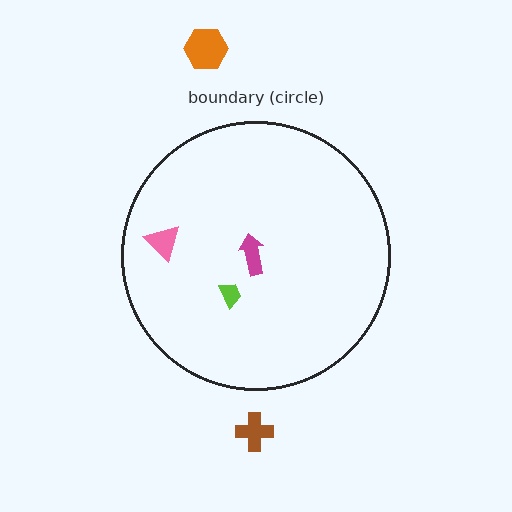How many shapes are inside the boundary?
3 inside, 2 outside.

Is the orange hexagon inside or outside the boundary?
Outside.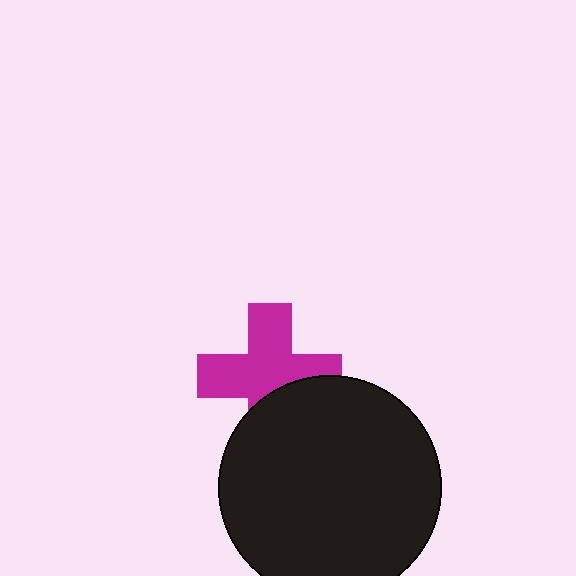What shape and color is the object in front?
The object in front is a black circle.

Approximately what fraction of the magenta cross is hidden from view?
Roughly 32% of the magenta cross is hidden behind the black circle.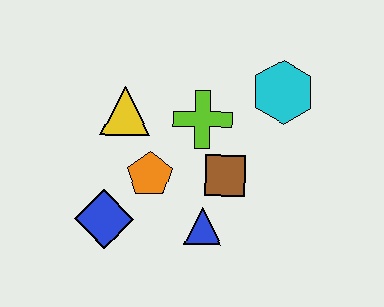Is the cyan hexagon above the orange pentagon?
Yes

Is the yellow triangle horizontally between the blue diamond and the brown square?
Yes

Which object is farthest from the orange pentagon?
The cyan hexagon is farthest from the orange pentagon.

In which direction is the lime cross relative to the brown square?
The lime cross is above the brown square.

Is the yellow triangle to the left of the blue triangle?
Yes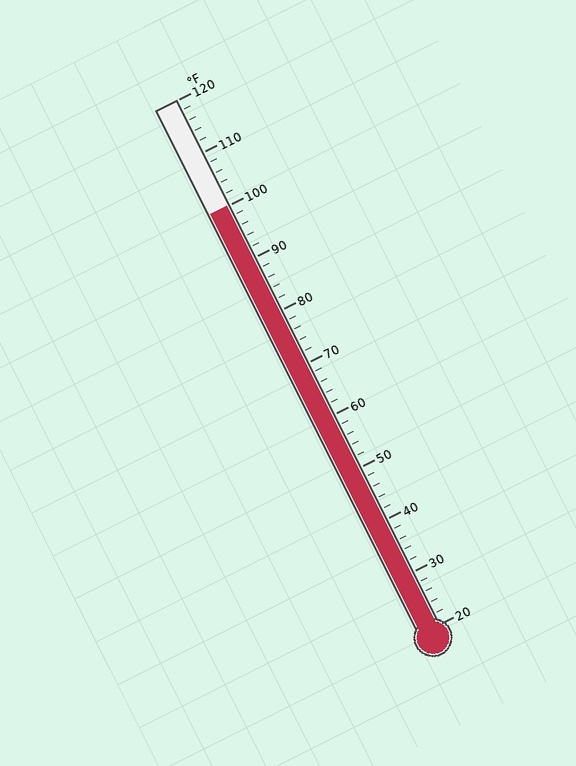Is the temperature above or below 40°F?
The temperature is above 40°F.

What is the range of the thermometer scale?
The thermometer scale ranges from 20°F to 120°F.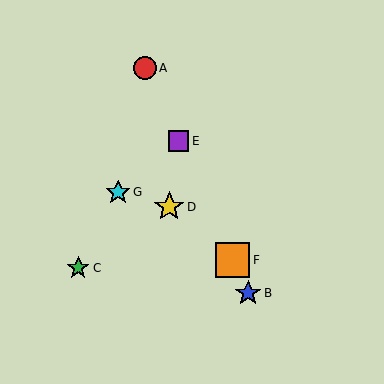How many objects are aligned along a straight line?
4 objects (A, B, E, F) are aligned along a straight line.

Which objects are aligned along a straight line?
Objects A, B, E, F are aligned along a straight line.